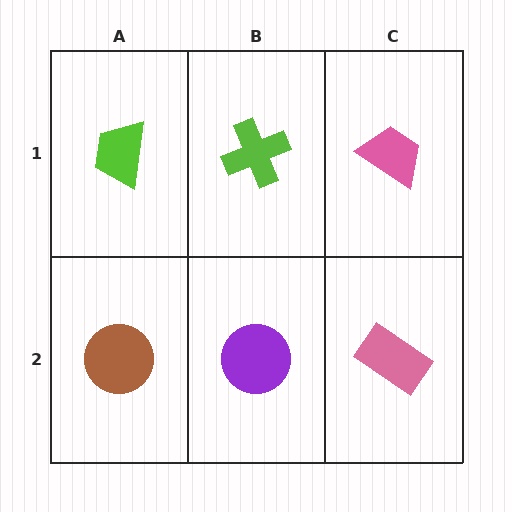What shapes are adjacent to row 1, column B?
A purple circle (row 2, column B), a lime trapezoid (row 1, column A), a pink trapezoid (row 1, column C).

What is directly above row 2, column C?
A pink trapezoid.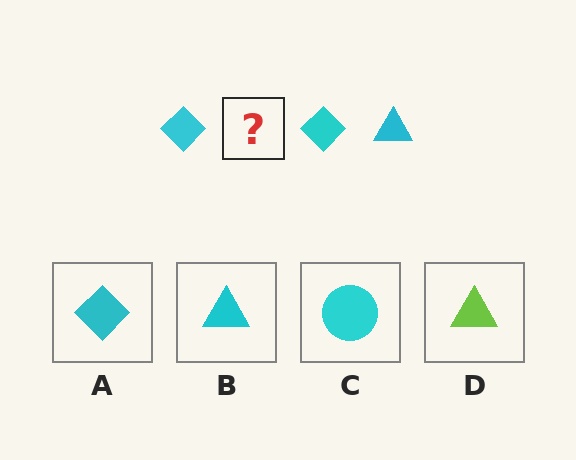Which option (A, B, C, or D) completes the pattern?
B.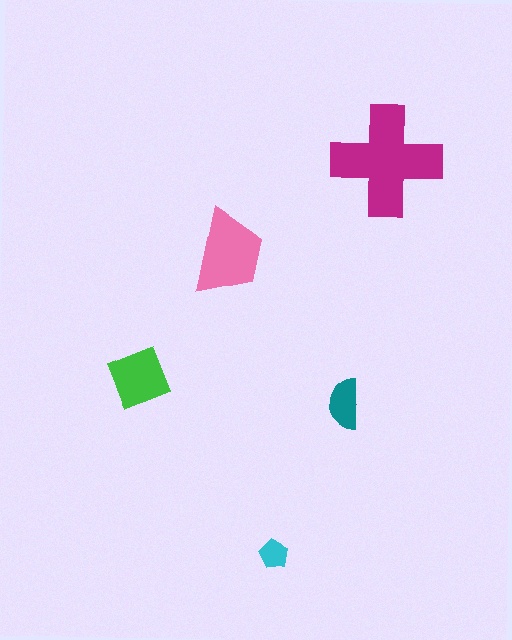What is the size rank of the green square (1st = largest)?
3rd.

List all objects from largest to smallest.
The magenta cross, the pink trapezoid, the green square, the teal semicircle, the cyan pentagon.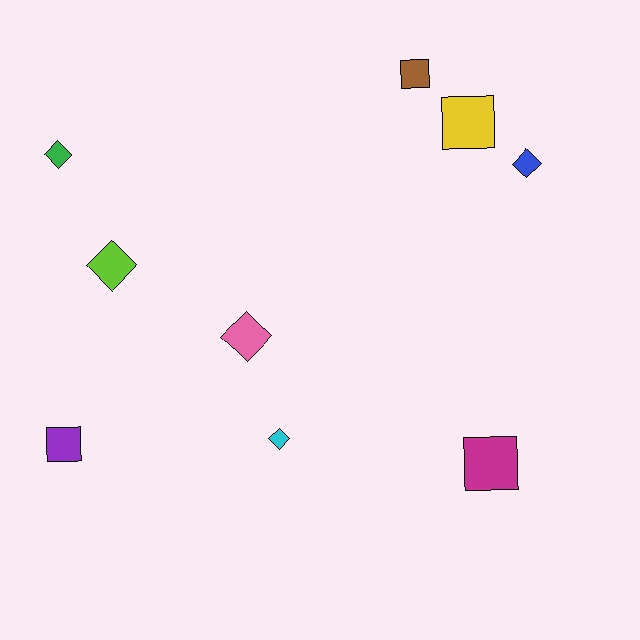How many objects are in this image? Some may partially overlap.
There are 9 objects.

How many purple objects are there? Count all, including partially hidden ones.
There is 1 purple object.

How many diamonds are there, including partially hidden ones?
There are 5 diamonds.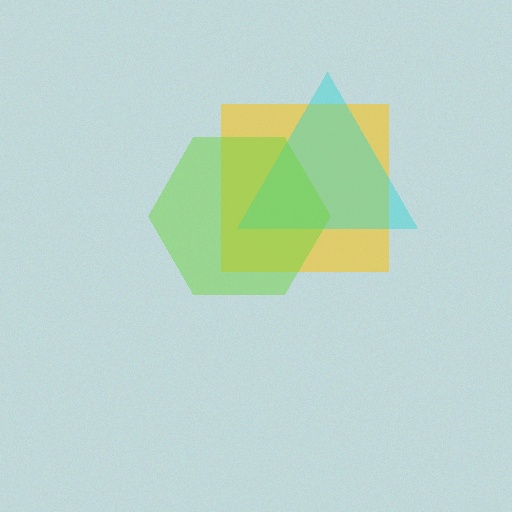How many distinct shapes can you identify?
There are 3 distinct shapes: a yellow square, a cyan triangle, a lime hexagon.